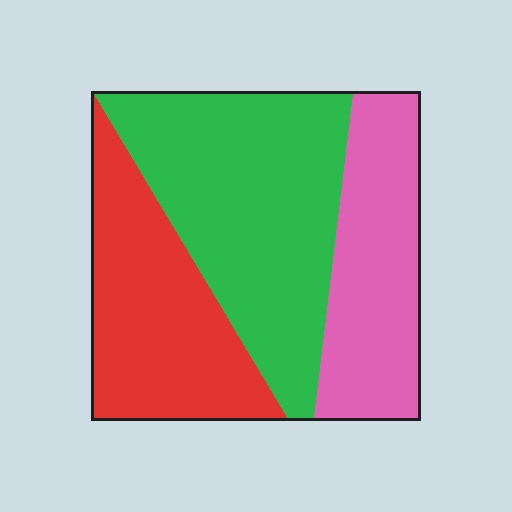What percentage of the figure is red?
Red covers roughly 30% of the figure.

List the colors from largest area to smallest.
From largest to smallest: green, red, pink.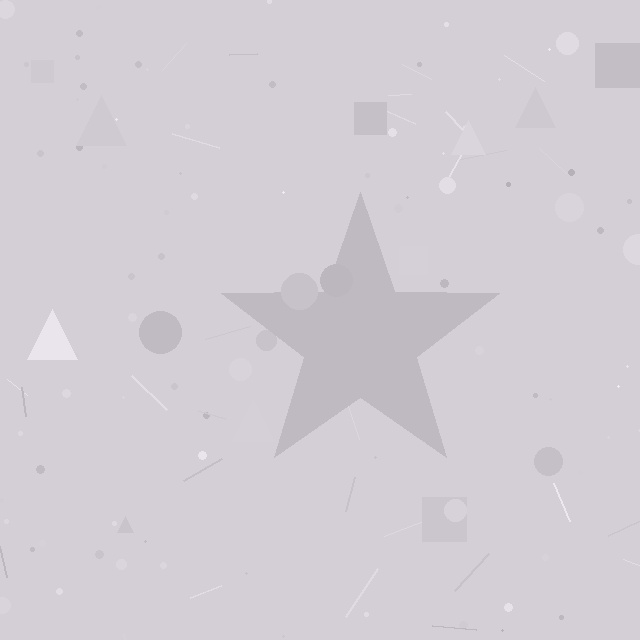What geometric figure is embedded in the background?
A star is embedded in the background.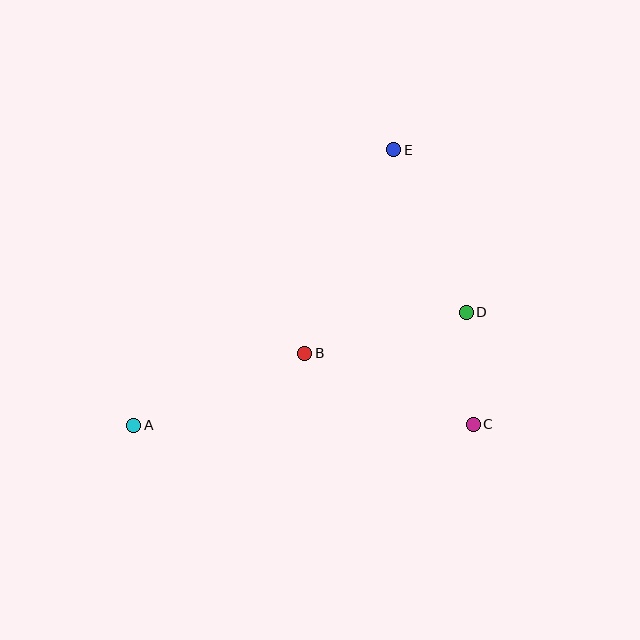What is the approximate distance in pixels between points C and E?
The distance between C and E is approximately 286 pixels.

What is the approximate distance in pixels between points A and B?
The distance between A and B is approximately 185 pixels.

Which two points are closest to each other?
Points C and D are closest to each other.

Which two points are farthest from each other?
Points A and E are farthest from each other.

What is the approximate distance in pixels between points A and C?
The distance between A and C is approximately 340 pixels.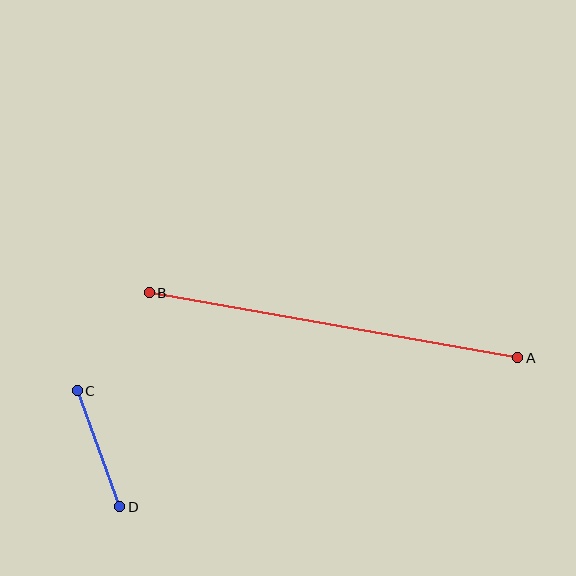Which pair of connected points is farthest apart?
Points A and B are farthest apart.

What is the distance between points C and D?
The distance is approximately 124 pixels.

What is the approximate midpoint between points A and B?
The midpoint is at approximately (334, 325) pixels.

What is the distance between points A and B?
The distance is approximately 374 pixels.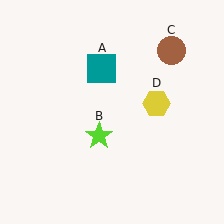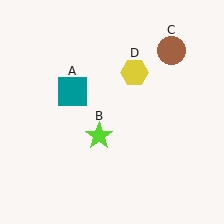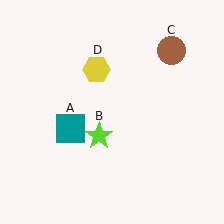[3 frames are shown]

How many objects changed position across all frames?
2 objects changed position: teal square (object A), yellow hexagon (object D).